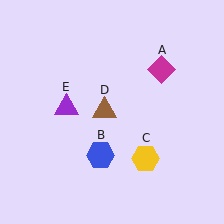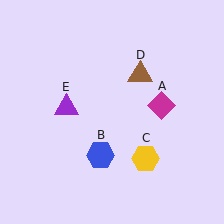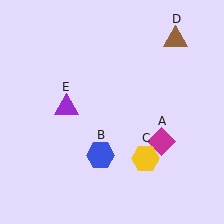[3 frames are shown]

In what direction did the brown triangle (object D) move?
The brown triangle (object D) moved up and to the right.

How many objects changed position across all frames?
2 objects changed position: magenta diamond (object A), brown triangle (object D).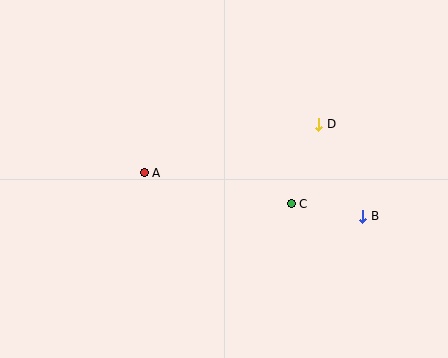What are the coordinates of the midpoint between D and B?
The midpoint between D and B is at (341, 170).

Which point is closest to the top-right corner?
Point D is closest to the top-right corner.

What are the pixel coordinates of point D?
Point D is at (319, 124).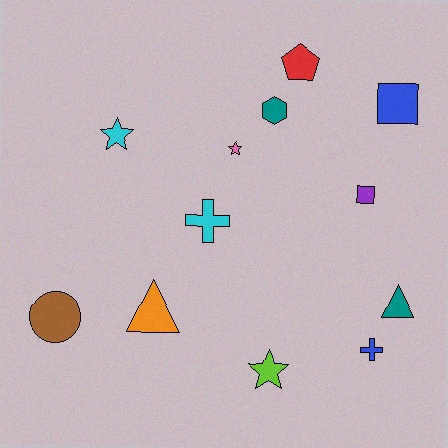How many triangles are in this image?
There are 2 triangles.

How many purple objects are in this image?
There is 1 purple object.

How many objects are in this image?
There are 12 objects.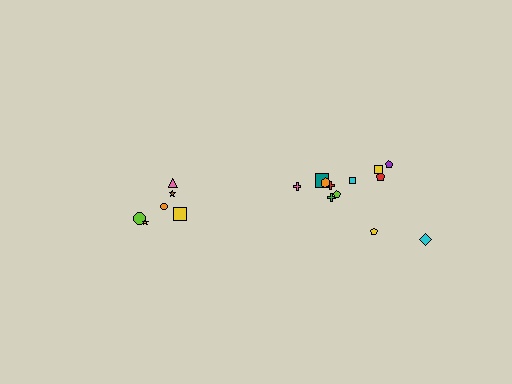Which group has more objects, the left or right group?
The right group.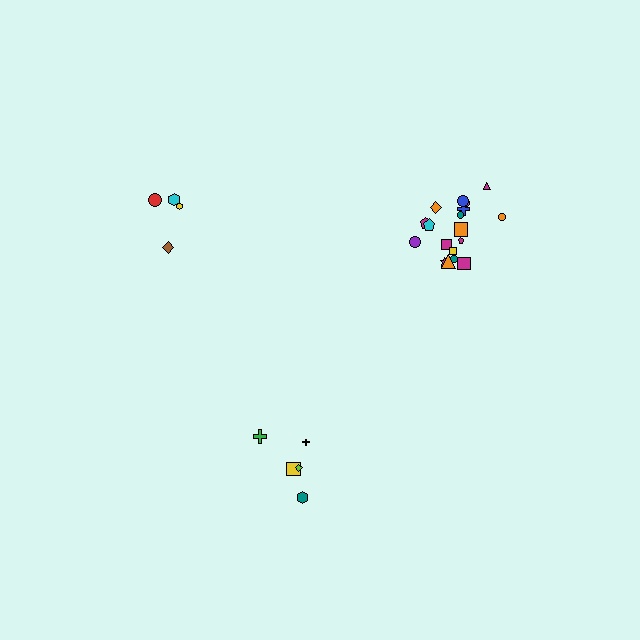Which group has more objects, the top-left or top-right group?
The top-right group.